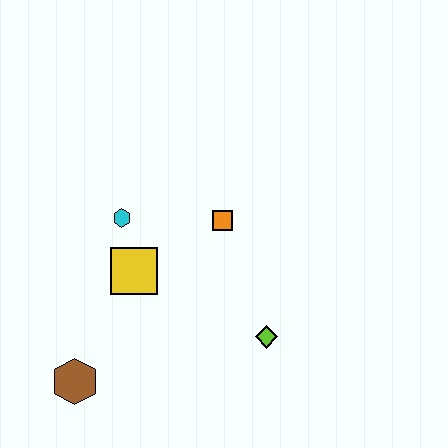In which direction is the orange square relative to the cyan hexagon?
The orange square is to the right of the cyan hexagon.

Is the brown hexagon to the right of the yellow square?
No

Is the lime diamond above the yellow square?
No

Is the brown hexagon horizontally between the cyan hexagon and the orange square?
No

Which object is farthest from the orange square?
The brown hexagon is farthest from the orange square.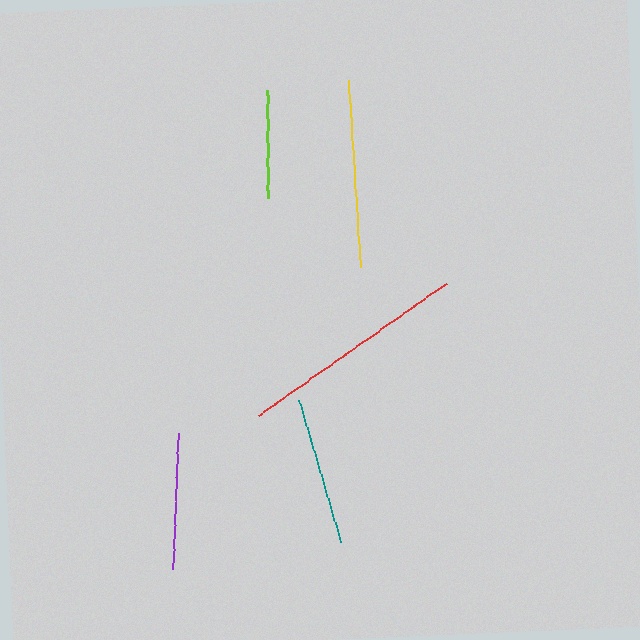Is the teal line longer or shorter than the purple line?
The teal line is longer than the purple line.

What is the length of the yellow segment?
The yellow segment is approximately 187 pixels long.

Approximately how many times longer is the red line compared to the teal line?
The red line is approximately 1.6 times the length of the teal line.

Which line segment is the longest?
The red line is the longest at approximately 230 pixels.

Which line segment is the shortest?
The lime line is the shortest at approximately 108 pixels.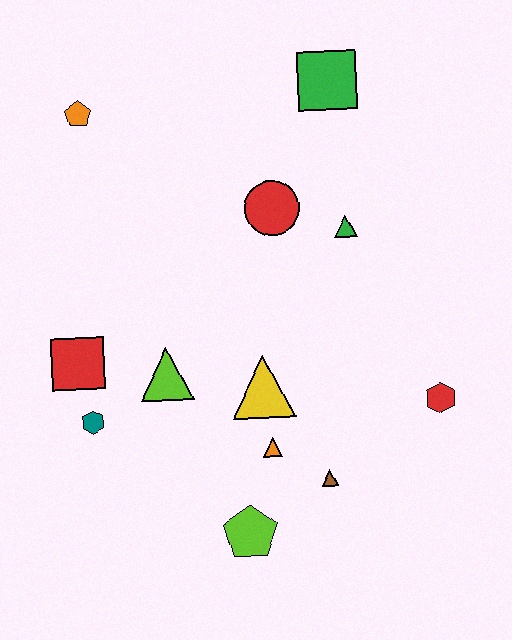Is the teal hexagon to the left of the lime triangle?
Yes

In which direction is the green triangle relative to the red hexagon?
The green triangle is above the red hexagon.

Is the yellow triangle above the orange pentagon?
No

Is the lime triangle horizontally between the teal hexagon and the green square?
Yes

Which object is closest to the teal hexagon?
The red square is closest to the teal hexagon.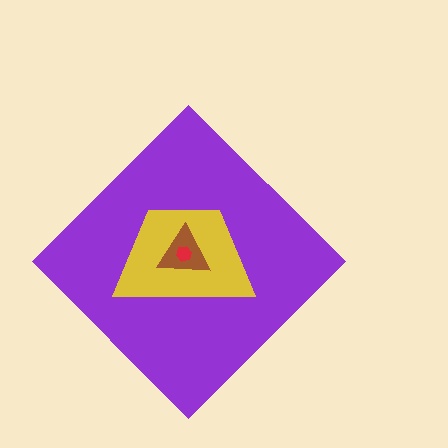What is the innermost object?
The red hexagon.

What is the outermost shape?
The purple diamond.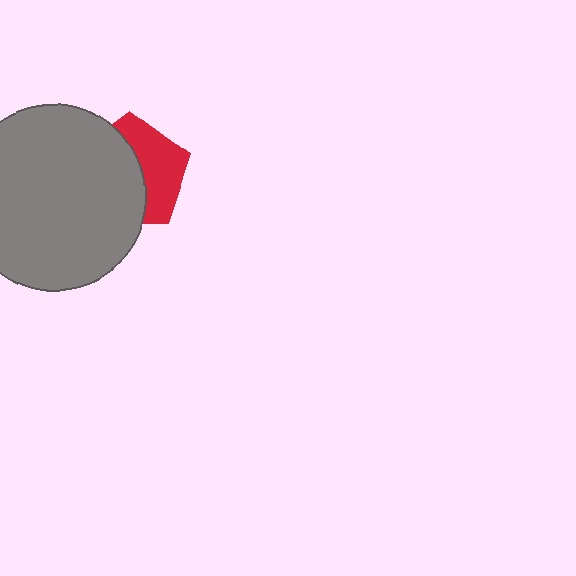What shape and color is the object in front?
The object in front is a gray circle.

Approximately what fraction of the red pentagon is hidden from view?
Roughly 57% of the red pentagon is hidden behind the gray circle.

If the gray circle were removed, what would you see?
You would see the complete red pentagon.